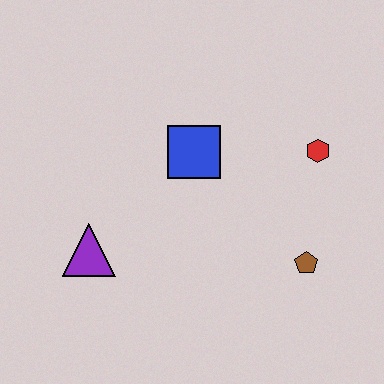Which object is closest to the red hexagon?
The brown pentagon is closest to the red hexagon.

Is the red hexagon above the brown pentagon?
Yes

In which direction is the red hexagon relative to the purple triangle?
The red hexagon is to the right of the purple triangle.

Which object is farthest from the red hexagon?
The purple triangle is farthest from the red hexagon.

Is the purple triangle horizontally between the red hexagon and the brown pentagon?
No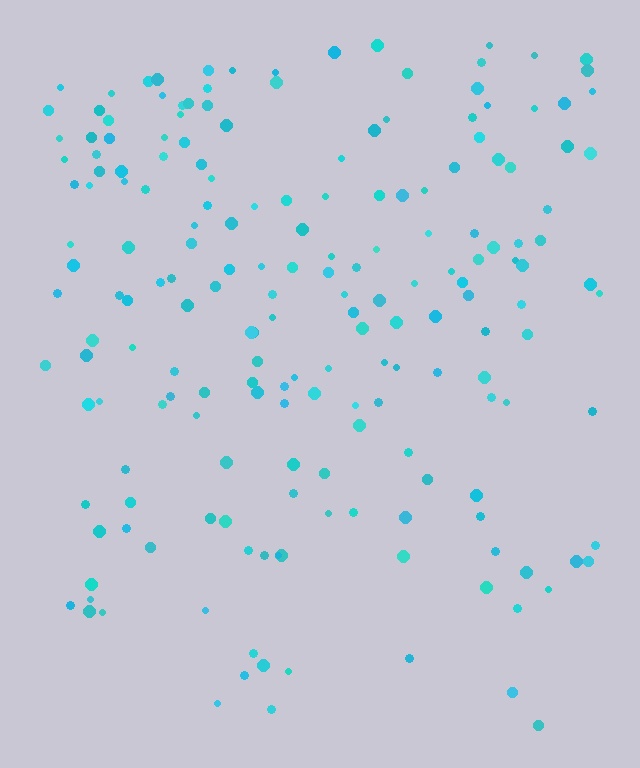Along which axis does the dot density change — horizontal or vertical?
Vertical.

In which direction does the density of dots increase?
From bottom to top, with the top side densest.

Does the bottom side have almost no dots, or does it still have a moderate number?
Still a moderate number, just noticeably fewer than the top.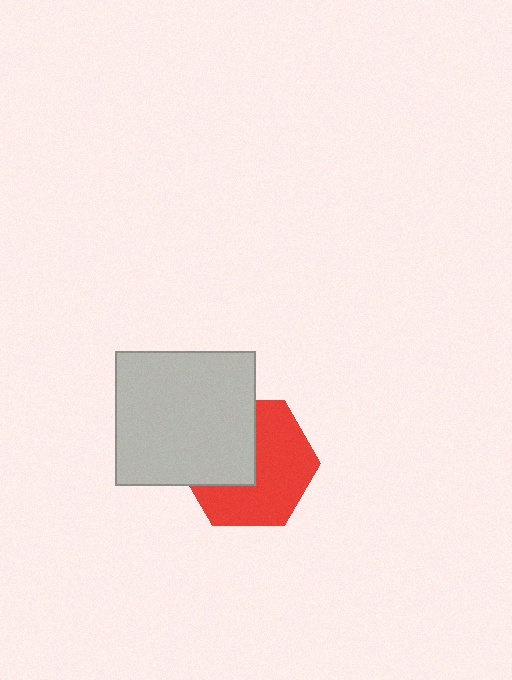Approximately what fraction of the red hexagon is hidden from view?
Roughly 40% of the red hexagon is hidden behind the light gray rectangle.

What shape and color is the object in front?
The object in front is a light gray rectangle.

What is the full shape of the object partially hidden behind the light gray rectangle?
The partially hidden object is a red hexagon.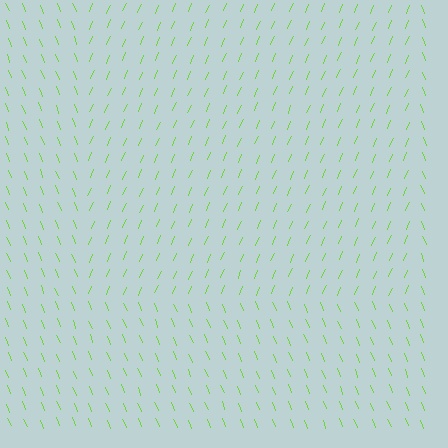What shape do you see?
I see a rectangle.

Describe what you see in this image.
The image is filled with small lime line segments. A rectangle region in the image has lines oriented differently from the surrounding lines, creating a visible texture boundary.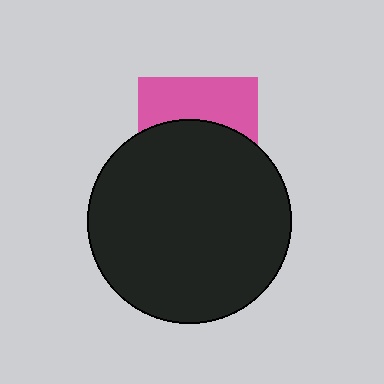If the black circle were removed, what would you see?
You would see the complete pink square.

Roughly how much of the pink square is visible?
A small part of it is visible (roughly 40%).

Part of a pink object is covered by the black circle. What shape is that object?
It is a square.